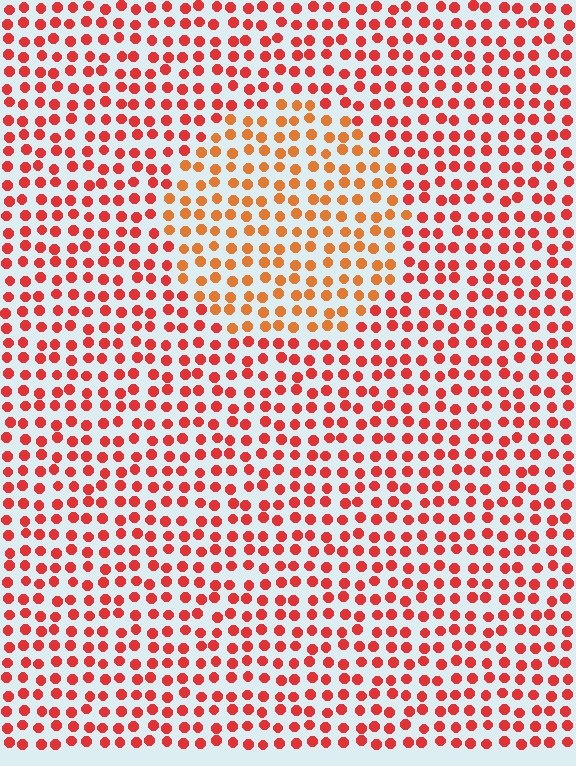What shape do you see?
I see a circle.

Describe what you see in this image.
The image is filled with small red elements in a uniform arrangement. A circle-shaped region is visible where the elements are tinted to a slightly different hue, forming a subtle color boundary.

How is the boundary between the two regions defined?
The boundary is defined purely by a slight shift in hue (about 27 degrees). Spacing, size, and orientation are identical on both sides.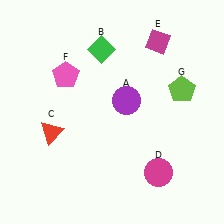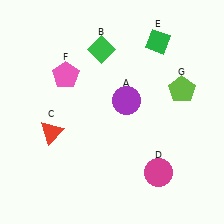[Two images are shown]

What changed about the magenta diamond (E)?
In Image 1, E is magenta. In Image 2, it changed to green.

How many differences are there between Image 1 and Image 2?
There is 1 difference between the two images.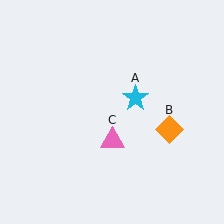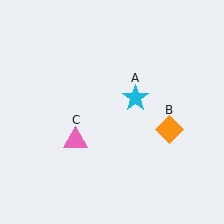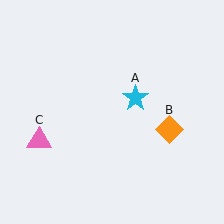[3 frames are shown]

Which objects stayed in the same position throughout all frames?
Cyan star (object A) and orange diamond (object B) remained stationary.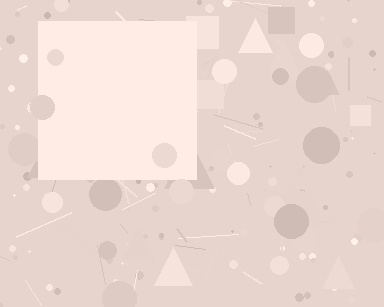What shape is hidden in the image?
A square is hidden in the image.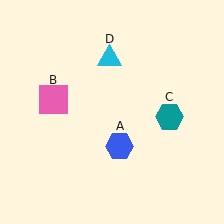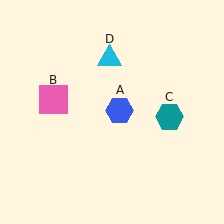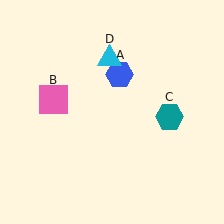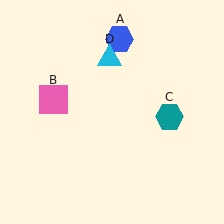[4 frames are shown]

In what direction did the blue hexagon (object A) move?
The blue hexagon (object A) moved up.